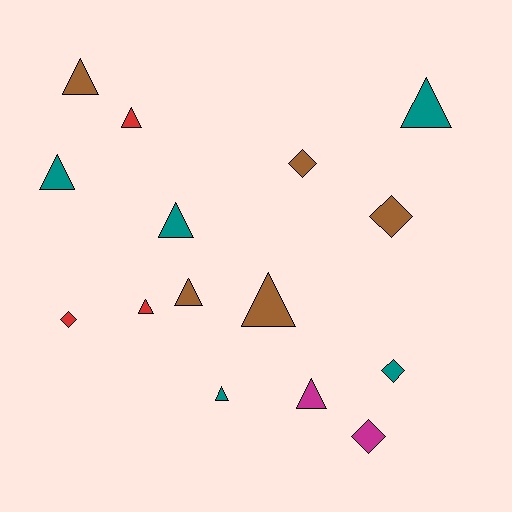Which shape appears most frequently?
Triangle, with 10 objects.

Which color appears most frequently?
Teal, with 5 objects.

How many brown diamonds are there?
There are 2 brown diamonds.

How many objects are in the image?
There are 15 objects.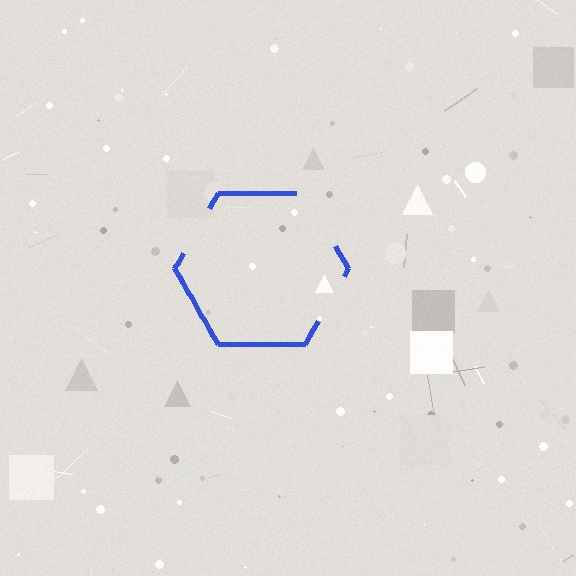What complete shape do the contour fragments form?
The contour fragments form a hexagon.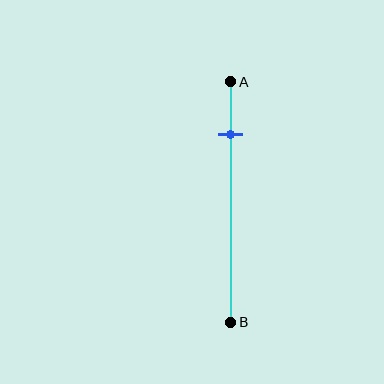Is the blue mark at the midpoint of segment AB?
No, the mark is at about 20% from A, not at the 50% midpoint.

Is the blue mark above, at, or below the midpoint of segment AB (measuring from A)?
The blue mark is above the midpoint of segment AB.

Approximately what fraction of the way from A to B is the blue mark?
The blue mark is approximately 20% of the way from A to B.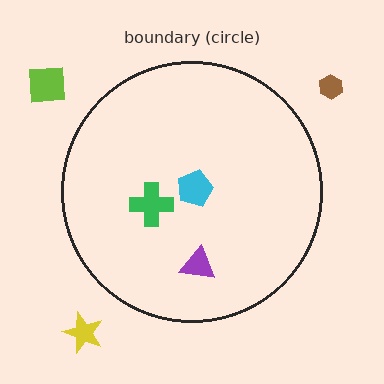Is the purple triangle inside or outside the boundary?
Inside.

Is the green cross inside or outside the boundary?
Inside.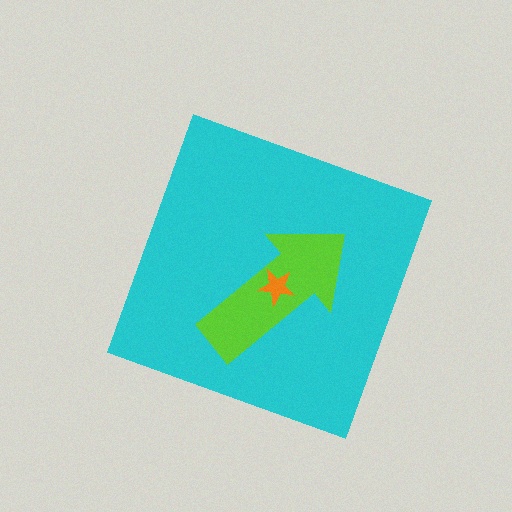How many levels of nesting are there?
3.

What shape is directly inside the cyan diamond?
The lime arrow.